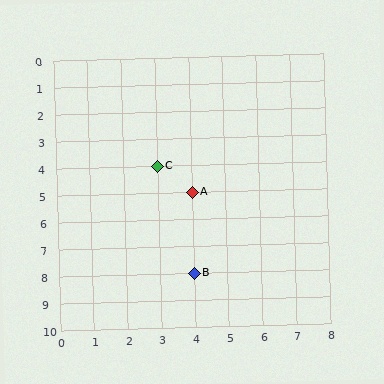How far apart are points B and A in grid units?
Points B and A are 3 rows apart.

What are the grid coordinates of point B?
Point B is at grid coordinates (4, 8).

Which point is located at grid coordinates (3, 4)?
Point C is at (3, 4).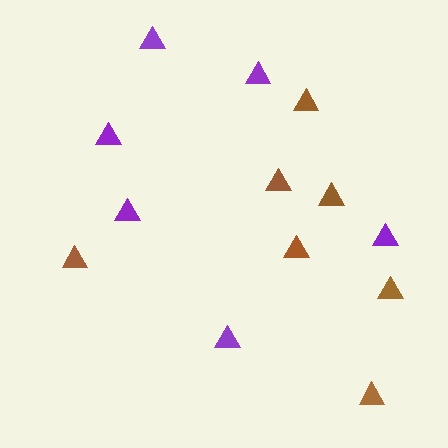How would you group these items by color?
There are 2 groups: one group of brown triangles (7) and one group of purple triangles (6).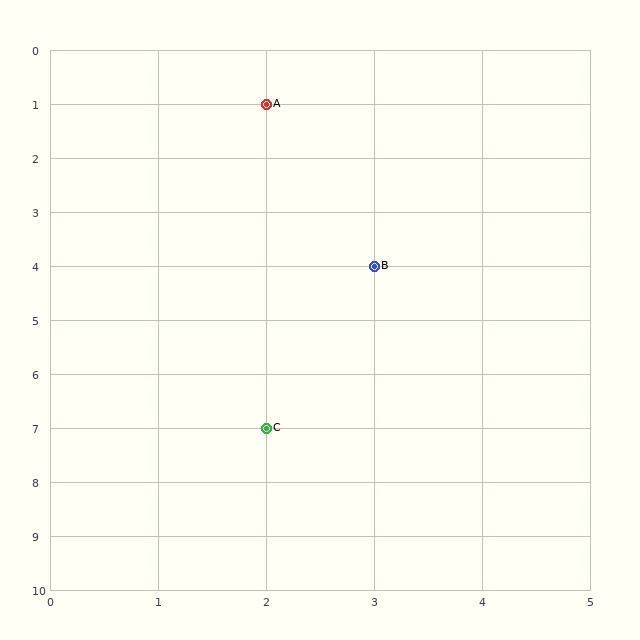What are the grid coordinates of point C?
Point C is at grid coordinates (2, 7).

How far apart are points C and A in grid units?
Points C and A are 6 rows apart.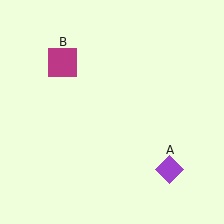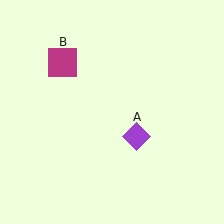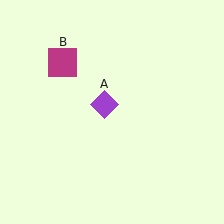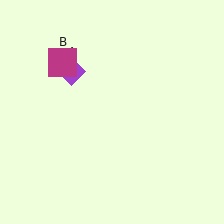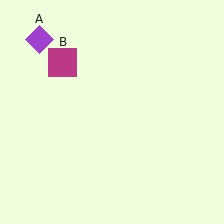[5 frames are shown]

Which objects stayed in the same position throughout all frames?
Magenta square (object B) remained stationary.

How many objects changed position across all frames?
1 object changed position: purple diamond (object A).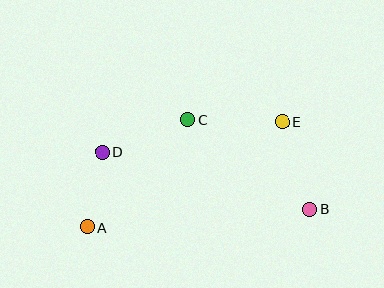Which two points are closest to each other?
Points A and D are closest to each other.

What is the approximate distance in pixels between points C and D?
The distance between C and D is approximately 92 pixels.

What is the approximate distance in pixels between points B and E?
The distance between B and E is approximately 91 pixels.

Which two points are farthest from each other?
Points A and B are farthest from each other.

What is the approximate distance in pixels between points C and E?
The distance between C and E is approximately 94 pixels.